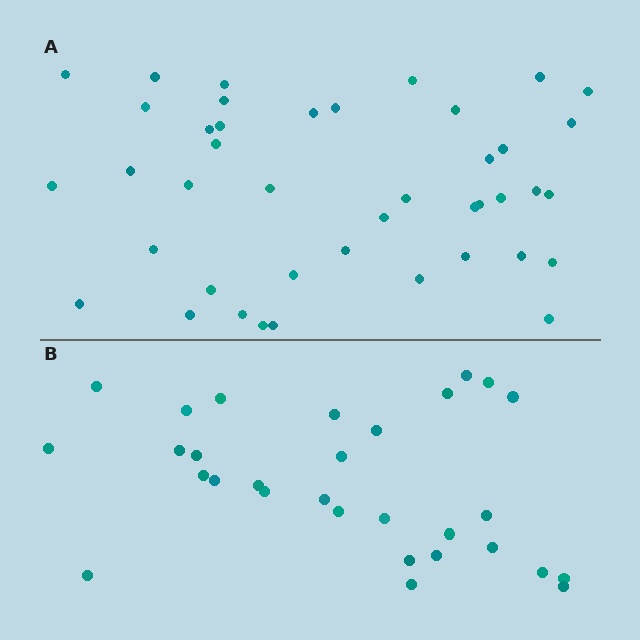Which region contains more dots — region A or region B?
Region A (the top region) has more dots.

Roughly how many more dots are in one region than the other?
Region A has roughly 12 or so more dots than region B.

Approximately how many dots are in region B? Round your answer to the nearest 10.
About 30 dots.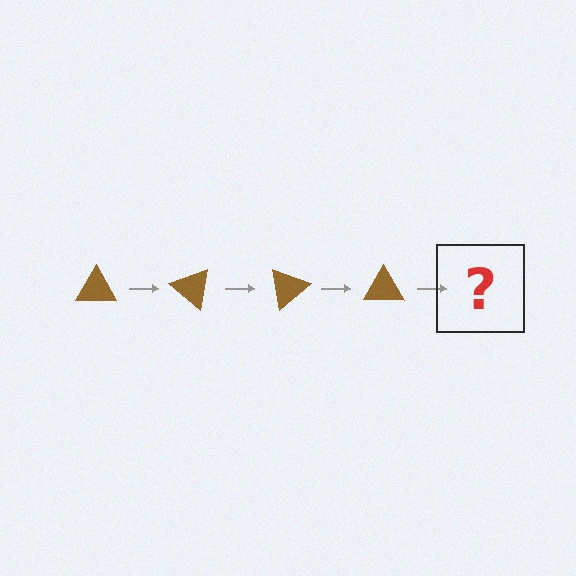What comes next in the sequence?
The next element should be a brown triangle rotated 160 degrees.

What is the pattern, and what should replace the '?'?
The pattern is that the triangle rotates 40 degrees each step. The '?' should be a brown triangle rotated 160 degrees.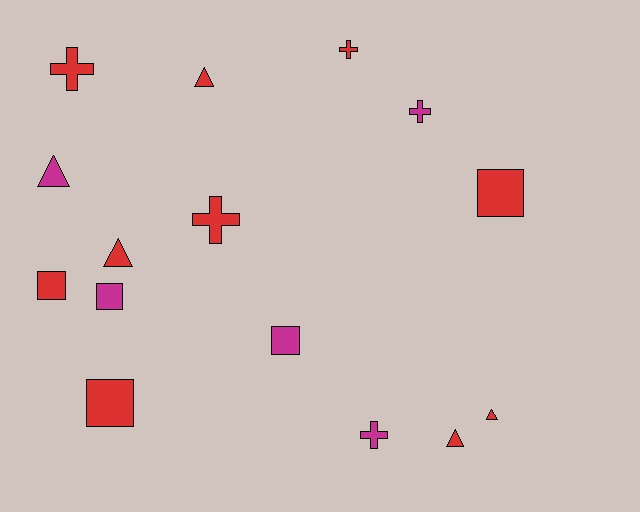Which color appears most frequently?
Red, with 10 objects.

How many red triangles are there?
There are 4 red triangles.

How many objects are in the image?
There are 15 objects.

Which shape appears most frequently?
Square, with 5 objects.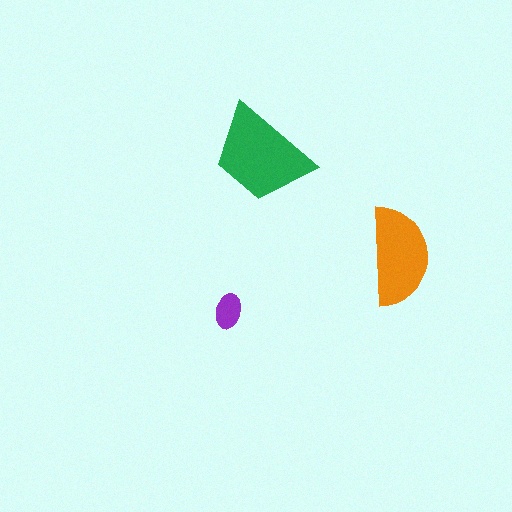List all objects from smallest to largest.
The purple ellipse, the orange semicircle, the green trapezoid.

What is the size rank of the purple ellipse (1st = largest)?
3rd.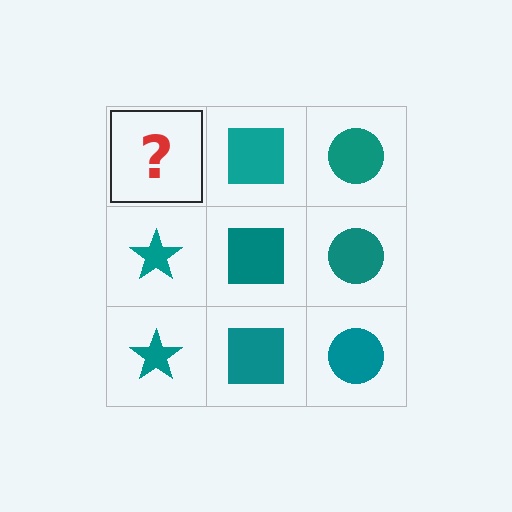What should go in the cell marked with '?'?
The missing cell should contain a teal star.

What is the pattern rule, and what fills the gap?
The rule is that each column has a consistent shape. The gap should be filled with a teal star.